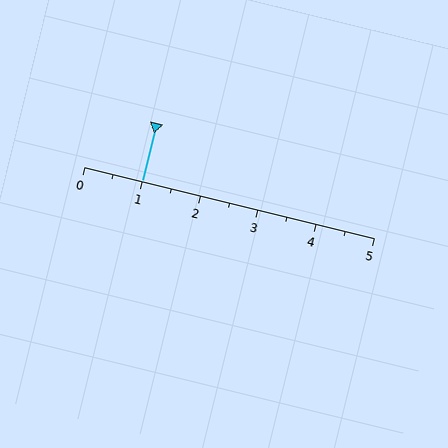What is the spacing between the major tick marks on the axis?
The major ticks are spaced 1 apart.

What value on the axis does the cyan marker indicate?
The marker indicates approximately 1.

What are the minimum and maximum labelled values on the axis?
The axis runs from 0 to 5.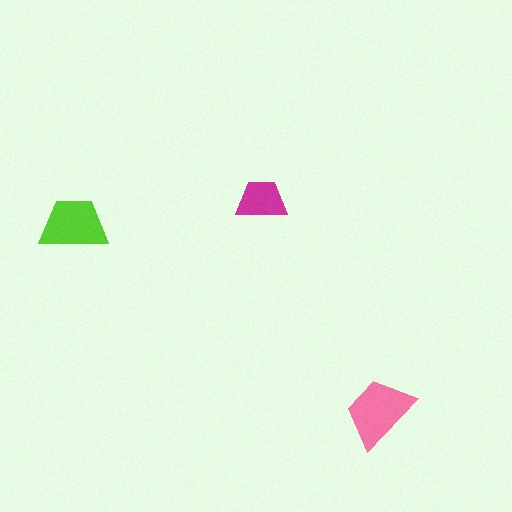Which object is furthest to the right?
The pink trapezoid is rightmost.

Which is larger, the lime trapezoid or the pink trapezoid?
The pink one.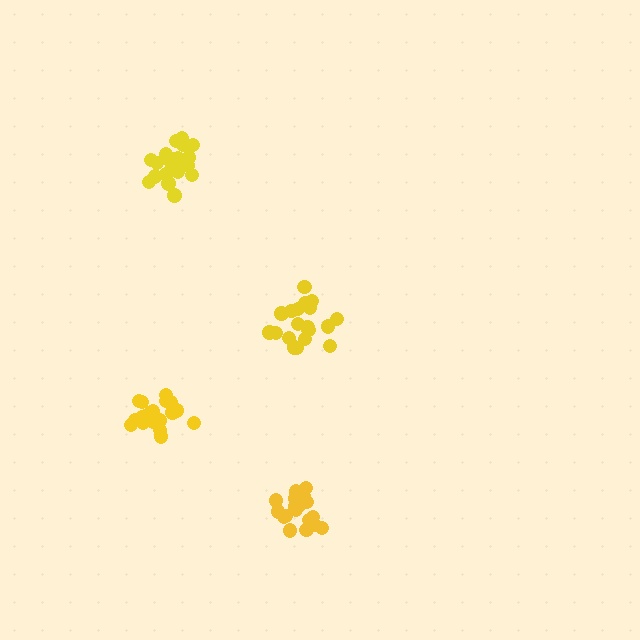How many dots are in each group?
Group 1: 20 dots, Group 2: 21 dots, Group 3: 21 dots, Group 4: 19 dots (81 total).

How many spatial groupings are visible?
There are 4 spatial groupings.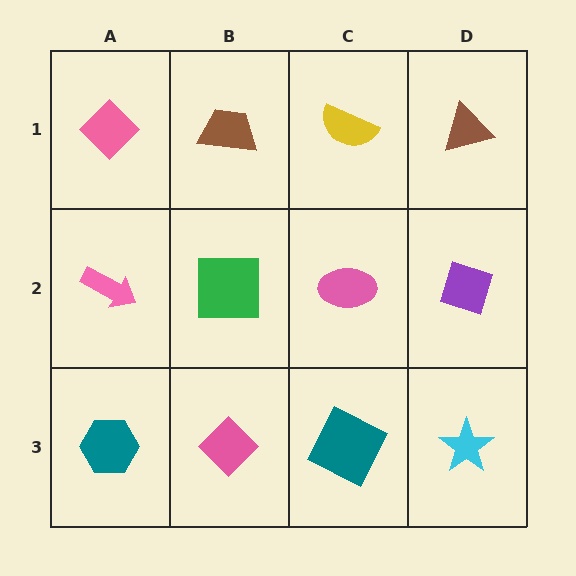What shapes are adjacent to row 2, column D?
A brown triangle (row 1, column D), a cyan star (row 3, column D), a pink ellipse (row 2, column C).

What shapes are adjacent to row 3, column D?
A purple diamond (row 2, column D), a teal square (row 3, column C).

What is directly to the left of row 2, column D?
A pink ellipse.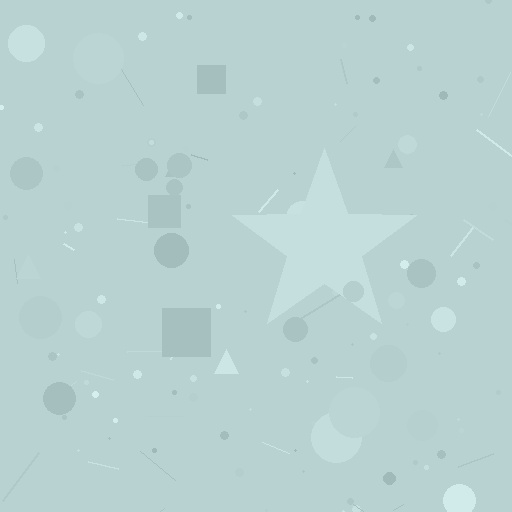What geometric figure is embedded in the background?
A star is embedded in the background.